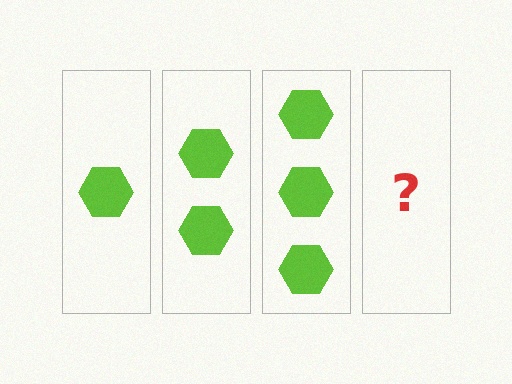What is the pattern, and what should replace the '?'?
The pattern is that each step adds one more hexagon. The '?' should be 4 hexagons.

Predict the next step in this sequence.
The next step is 4 hexagons.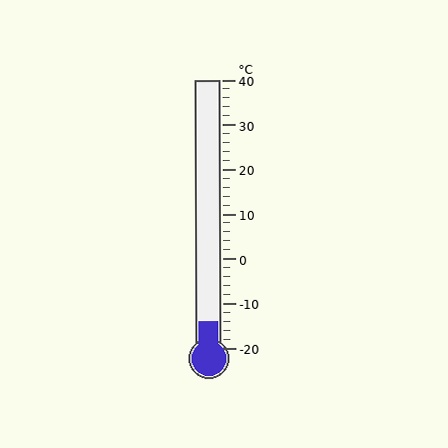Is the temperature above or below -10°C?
The temperature is below -10°C.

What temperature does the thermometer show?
The thermometer shows approximately -14°C.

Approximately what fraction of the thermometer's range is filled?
The thermometer is filled to approximately 10% of its range.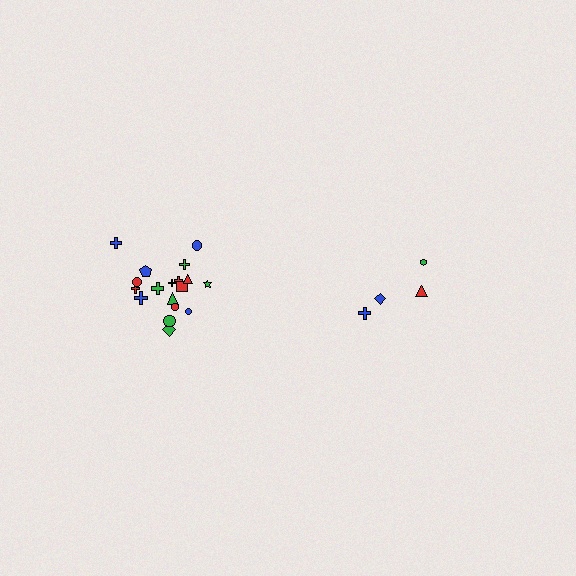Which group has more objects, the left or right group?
The left group.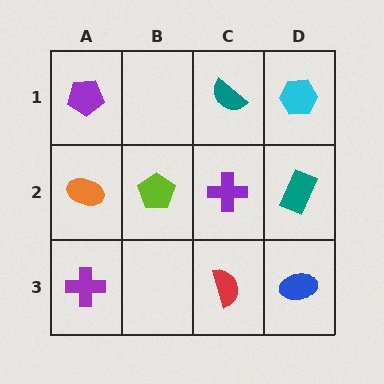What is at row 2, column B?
A lime pentagon.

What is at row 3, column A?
A purple cross.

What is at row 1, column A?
A purple pentagon.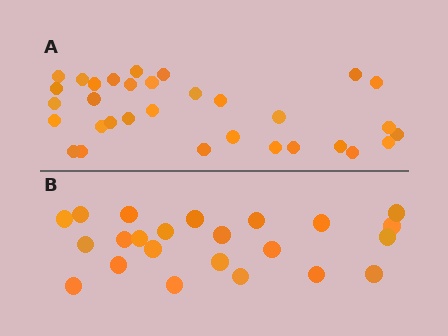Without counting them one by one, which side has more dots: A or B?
Region A (the top region) has more dots.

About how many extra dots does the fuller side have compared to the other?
Region A has roughly 8 or so more dots than region B.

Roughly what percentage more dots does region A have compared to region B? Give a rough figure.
About 40% more.